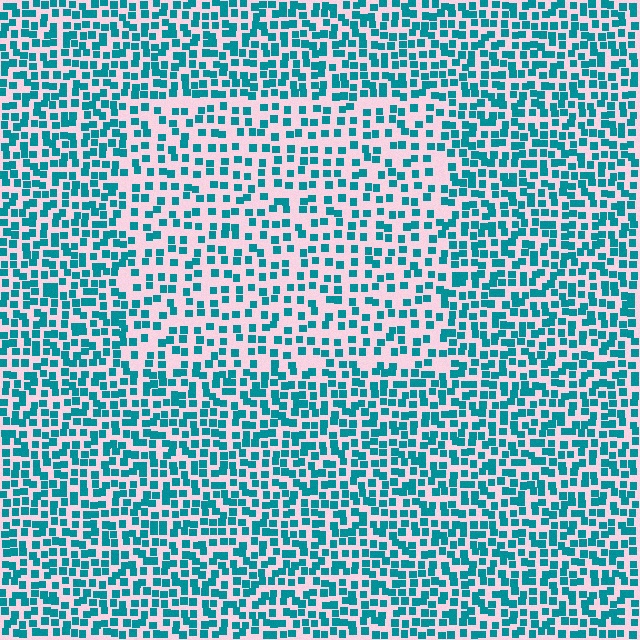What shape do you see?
I see a rectangle.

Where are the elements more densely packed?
The elements are more densely packed outside the rectangle boundary.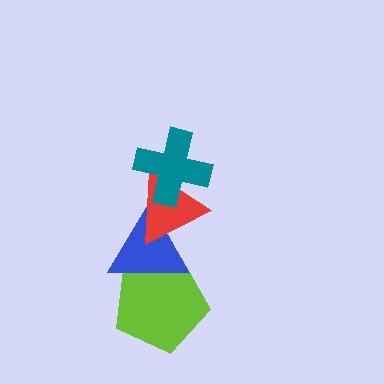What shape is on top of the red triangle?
The teal cross is on top of the red triangle.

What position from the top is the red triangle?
The red triangle is 2nd from the top.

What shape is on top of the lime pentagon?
The blue triangle is on top of the lime pentagon.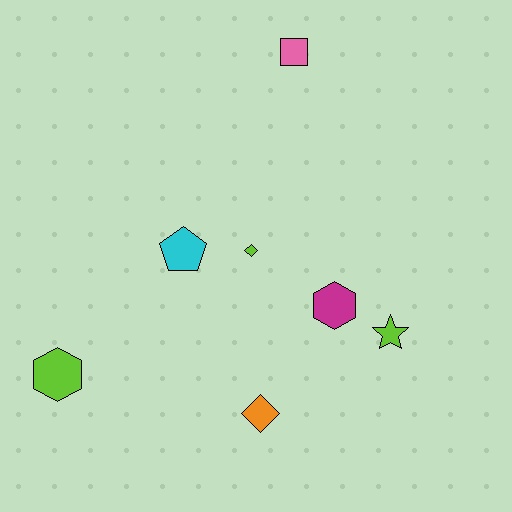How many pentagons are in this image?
There is 1 pentagon.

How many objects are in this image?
There are 7 objects.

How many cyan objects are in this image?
There is 1 cyan object.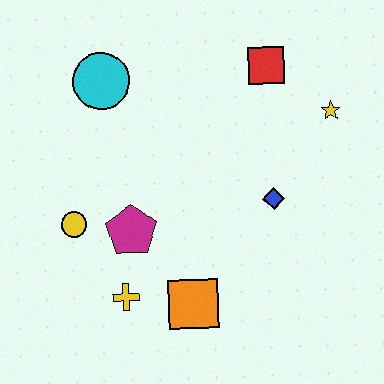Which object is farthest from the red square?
The yellow cross is farthest from the red square.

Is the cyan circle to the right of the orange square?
No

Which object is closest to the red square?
The yellow star is closest to the red square.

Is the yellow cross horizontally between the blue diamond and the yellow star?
No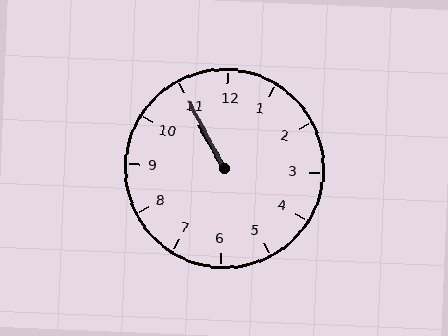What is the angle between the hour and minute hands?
Approximately 2 degrees.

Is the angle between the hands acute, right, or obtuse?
It is acute.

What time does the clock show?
10:55.